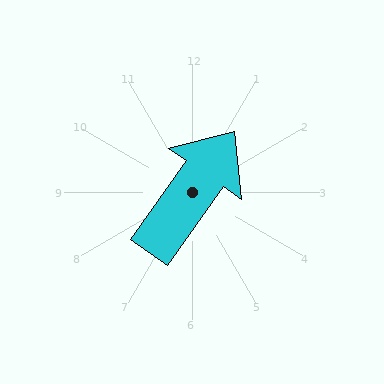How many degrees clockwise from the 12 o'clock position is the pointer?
Approximately 35 degrees.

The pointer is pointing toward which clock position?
Roughly 1 o'clock.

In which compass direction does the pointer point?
Northeast.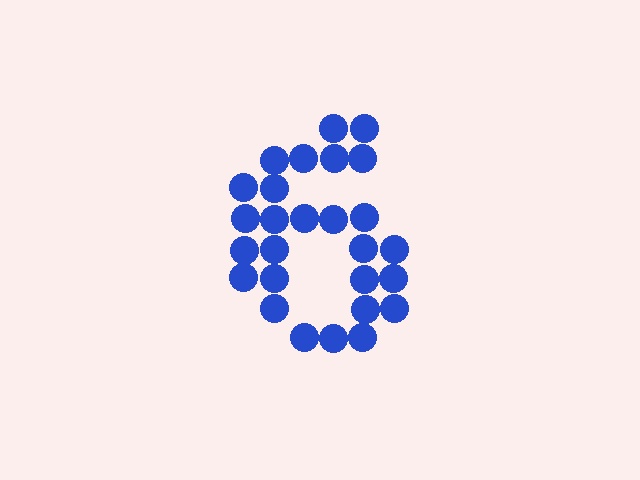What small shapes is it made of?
It is made of small circles.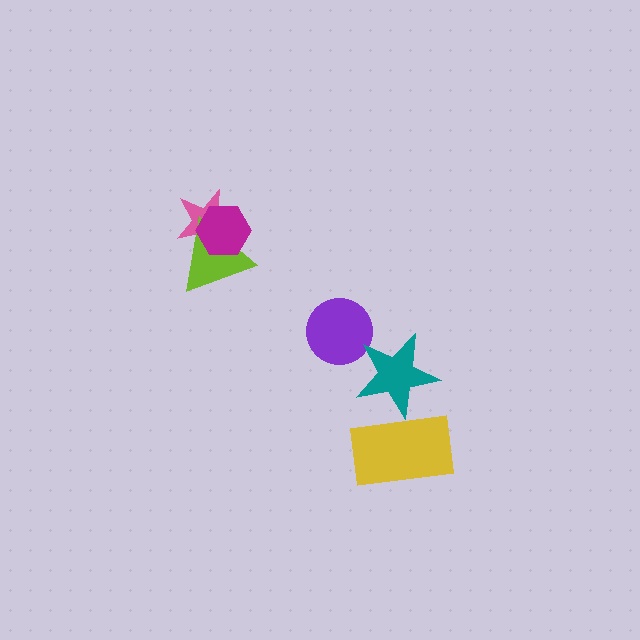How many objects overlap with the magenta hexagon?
2 objects overlap with the magenta hexagon.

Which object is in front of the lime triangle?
The magenta hexagon is in front of the lime triangle.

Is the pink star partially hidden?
Yes, it is partially covered by another shape.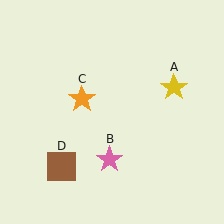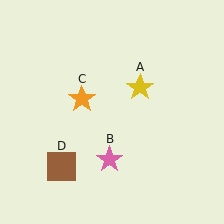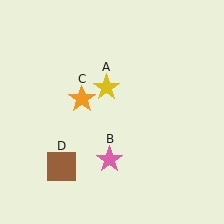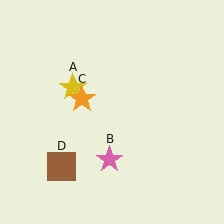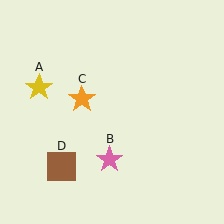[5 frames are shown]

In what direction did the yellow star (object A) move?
The yellow star (object A) moved left.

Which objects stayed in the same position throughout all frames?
Pink star (object B) and orange star (object C) and brown square (object D) remained stationary.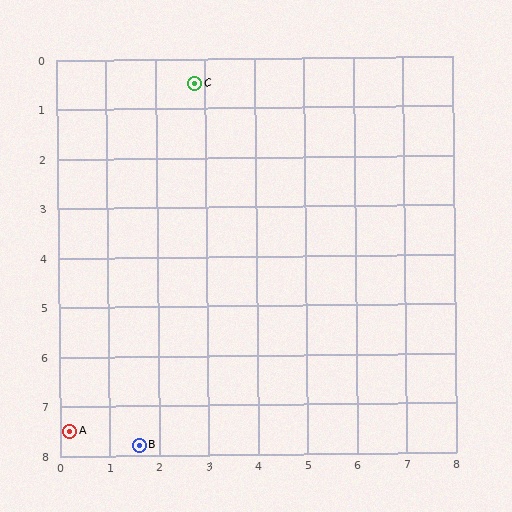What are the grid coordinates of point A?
Point A is at approximately (0.2, 7.5).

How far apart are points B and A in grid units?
Points B and A are about 1.4 grid units apart.